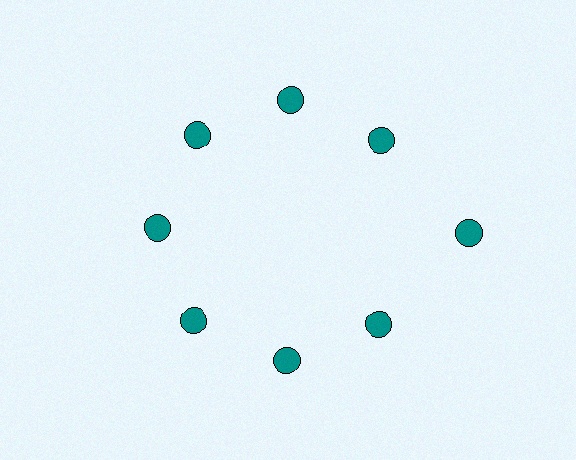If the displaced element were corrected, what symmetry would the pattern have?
It would have 8-fold rotational symmetry — the pattern would map onto itself every 45 degrees.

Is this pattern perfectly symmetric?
No. The 8 teal circles are arranged in a ring, but one element near the 3 o'clock position is pushed outward from the center, breaking the 8-fold rotational symmetry.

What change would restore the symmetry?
The symmetry would be restored by moving it inward, back onto the ring so that all 8 circles sit at equal angles and equal distance from the center.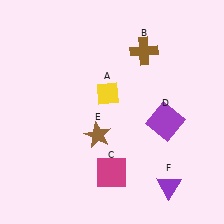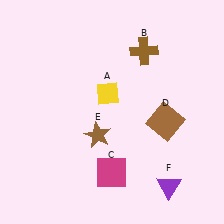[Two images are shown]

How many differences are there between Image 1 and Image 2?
There is 1 difference between the two images.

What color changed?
The square (D) changed from purple in Image 1 to brown in Image 2.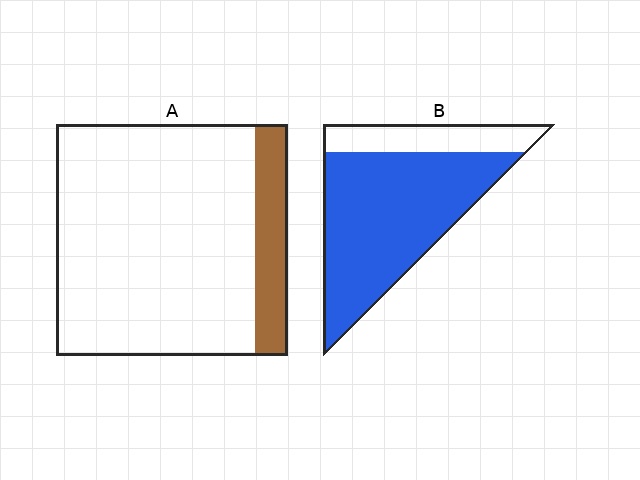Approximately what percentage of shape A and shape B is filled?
A is approximately 15% and B is approximately 75%.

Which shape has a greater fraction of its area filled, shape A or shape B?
Shape B.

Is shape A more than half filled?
No.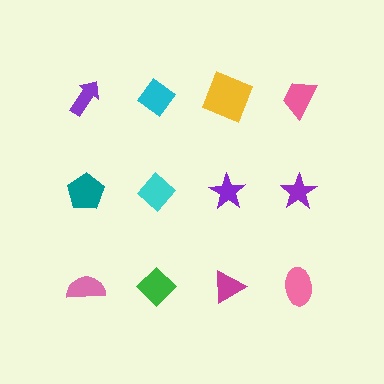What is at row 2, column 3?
A purple star.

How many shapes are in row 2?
4 shapes.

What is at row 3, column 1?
A pink semicircle.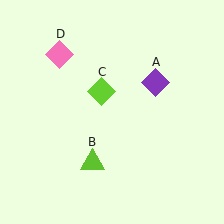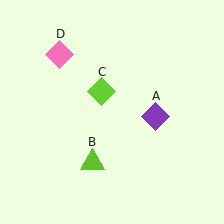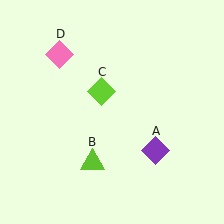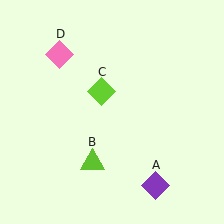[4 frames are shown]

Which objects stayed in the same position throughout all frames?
Lime triangle (object B) and lime diamond (object C) and pink diamond (object D) remained stationary.